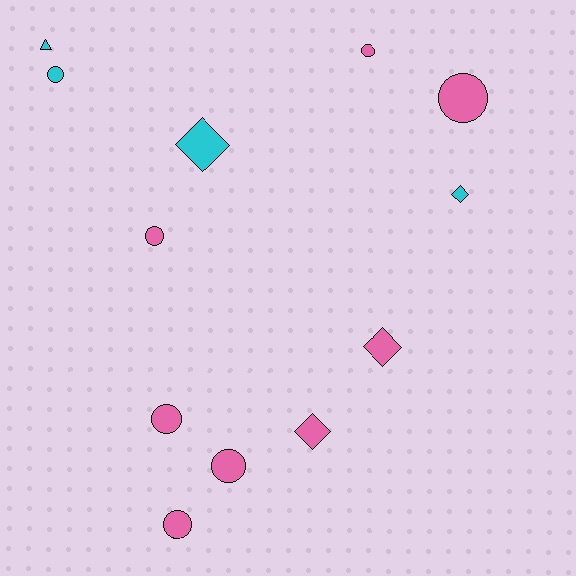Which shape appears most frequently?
Circle, with 7 objects.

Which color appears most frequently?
Pink, with 8 objects.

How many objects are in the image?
There are 12 objects.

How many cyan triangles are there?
There is 1 cyan triangle.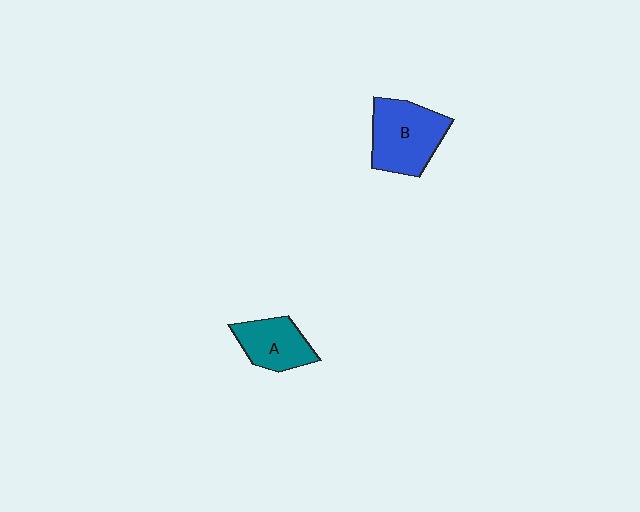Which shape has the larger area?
Shape B (blue).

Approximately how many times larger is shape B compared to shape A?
Approximately 1.4 times.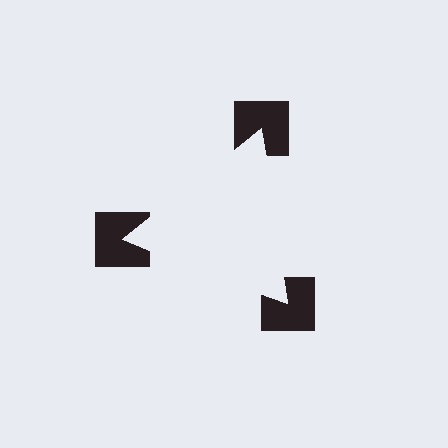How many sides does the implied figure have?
3 sides.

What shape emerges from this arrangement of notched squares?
An illusory triangle — its edges are inferred from the aligned wedge cuts in the notched squares, not physically drawn.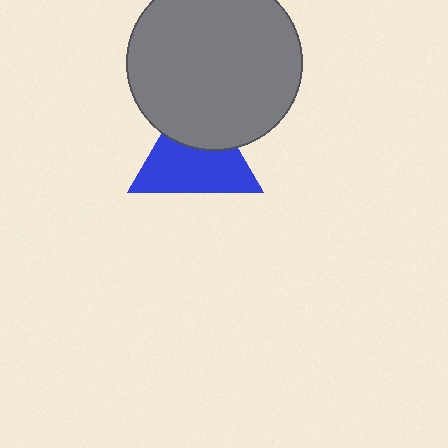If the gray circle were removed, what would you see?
You would see the complete blue triangle.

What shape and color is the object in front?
The object in front is a gray circle.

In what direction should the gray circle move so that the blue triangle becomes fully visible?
The gray circle should move up. That is the shortest direction to clear the overlap and leave the blue triangle fully visible.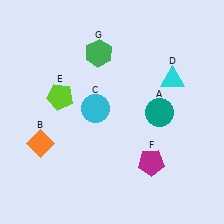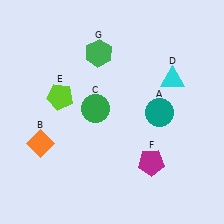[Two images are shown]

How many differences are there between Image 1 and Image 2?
There is 1 difference between the two images.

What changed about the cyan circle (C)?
In Image 1, C is cyan. In Image 2, it changed to green.